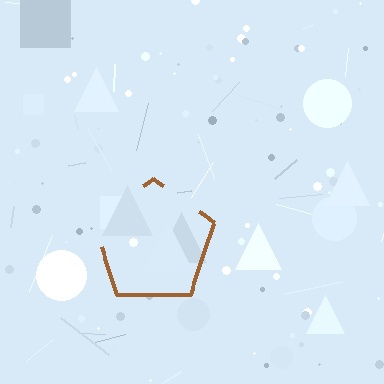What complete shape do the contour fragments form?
The contour fragments form a pentagon.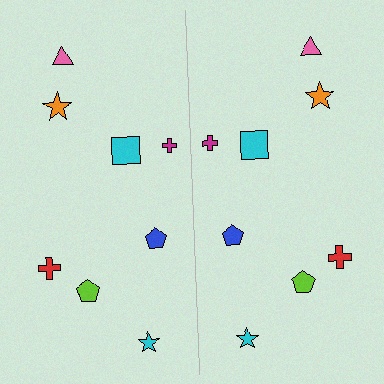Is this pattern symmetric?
Yes, this pattern has bilateral (reflection) symmetry.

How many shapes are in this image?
There are 16 shapes in this image.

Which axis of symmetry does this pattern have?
The pattern has a vertical axis of symmetry running through the center of the image.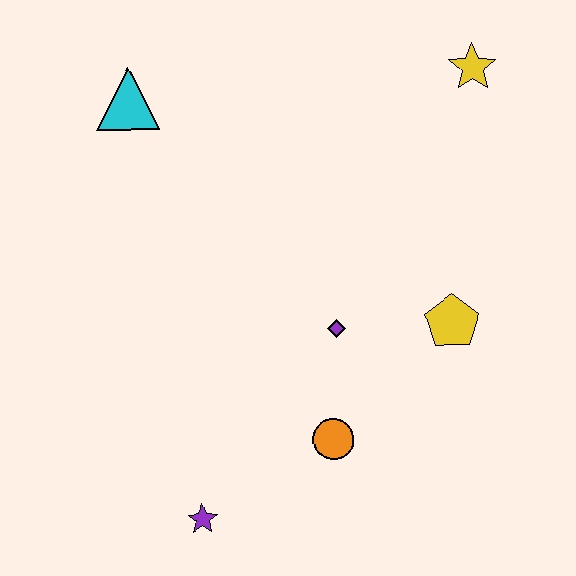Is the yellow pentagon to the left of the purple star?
No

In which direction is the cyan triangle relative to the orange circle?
The cyan triangle is above the orange circle.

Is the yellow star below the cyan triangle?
No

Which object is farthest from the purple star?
The yellow star is farthest from the purple star.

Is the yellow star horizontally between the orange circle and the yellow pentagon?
No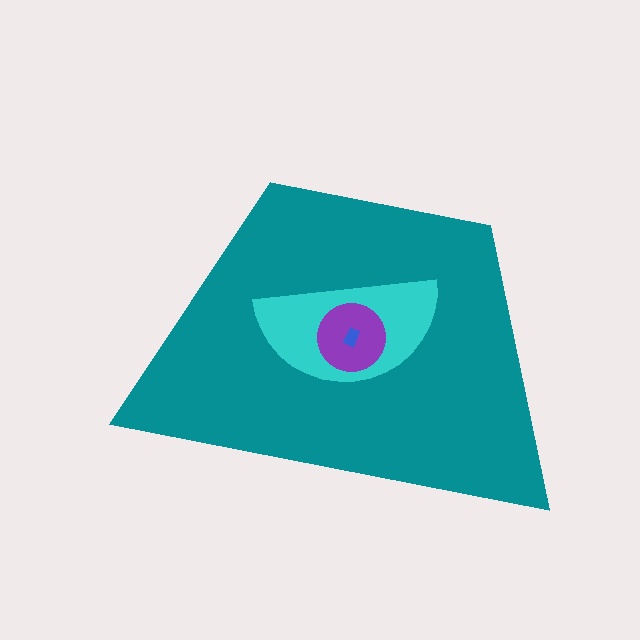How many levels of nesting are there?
4.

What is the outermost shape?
The teal trapezoid.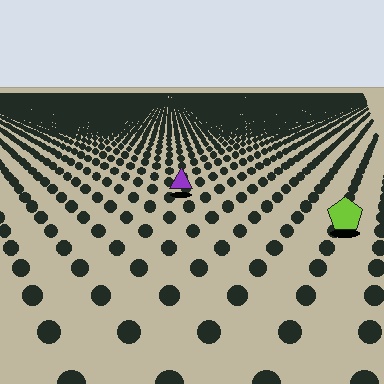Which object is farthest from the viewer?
The purple triangle is farthest from the viewer. It appears smaller and the ground texture around it is denser.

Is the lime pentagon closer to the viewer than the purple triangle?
Yes. The lime pentagon is closer — you can tell from the texture gradient: the ground texture is coarser near it.